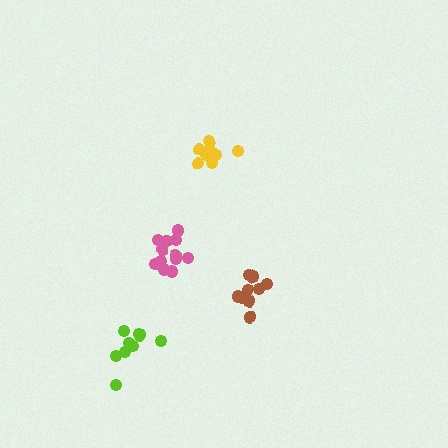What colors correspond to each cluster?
The clusters are colored: yellow, brown, pink, lime.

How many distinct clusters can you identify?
There are 4 distinct clusters.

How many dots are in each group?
Group 1: 9 dots, Group 2: 10 dots, Group 3: 12 dots, Group 4: 9 dots (40 total).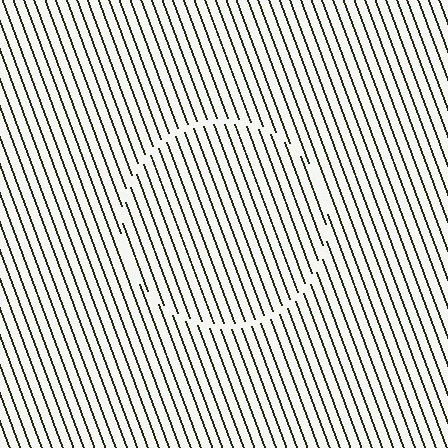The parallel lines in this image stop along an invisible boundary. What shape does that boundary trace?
An illusory circle. The interior of the shape contains the same grating, shifted by half a period — the contour is defined by the phase discontinuity where line-ends from the inner and outer gratings abut.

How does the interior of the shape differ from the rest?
The interior of the shape contains the same grating, shifted by half a period — the contour is defined by the phase discontinuity where line-ends from the inner and outer gratings abut.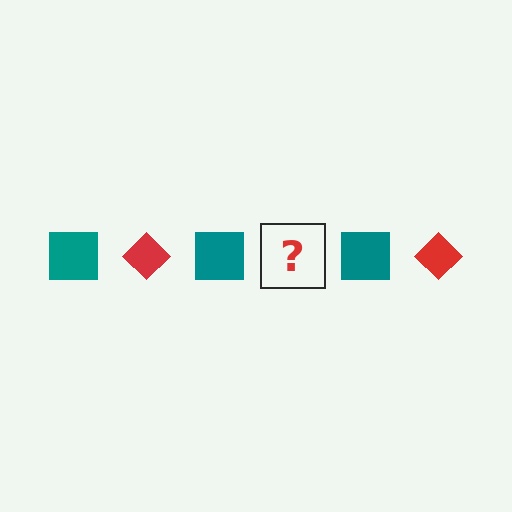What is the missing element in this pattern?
The missing element is a red diamond.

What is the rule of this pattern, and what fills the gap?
The rule is that the pattern alternates between teal square and red diamond. The gap should be filled with a red diamond.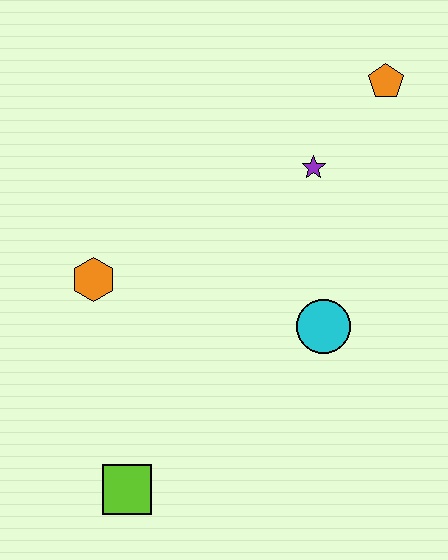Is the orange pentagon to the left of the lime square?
No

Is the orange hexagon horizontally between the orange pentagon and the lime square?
No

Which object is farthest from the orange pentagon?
The lime square is farthest from the orange pentagon.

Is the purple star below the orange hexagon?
No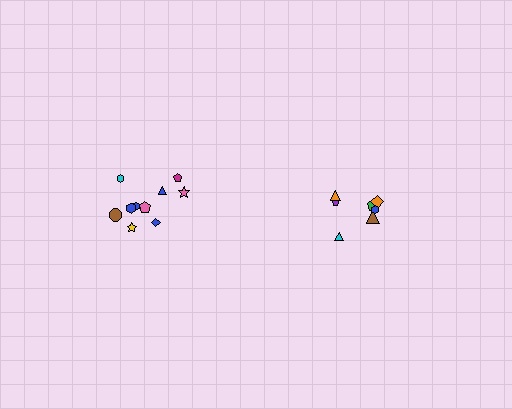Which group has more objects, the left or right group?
The left group.